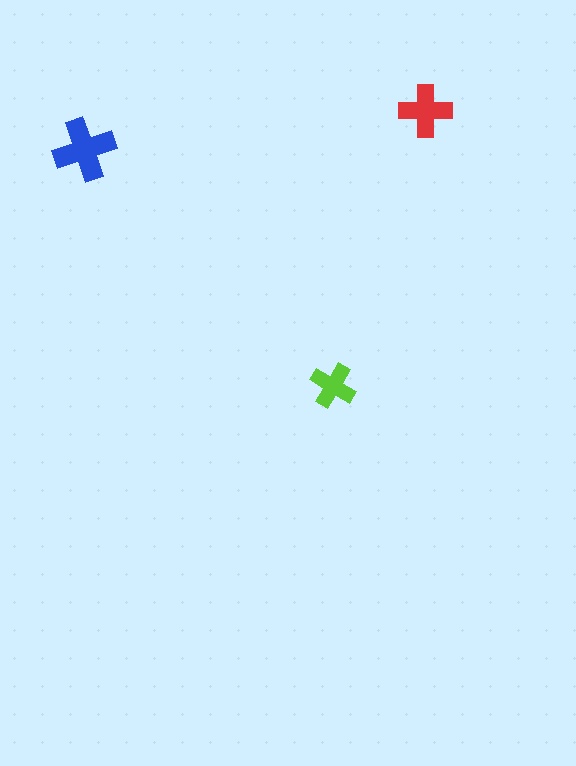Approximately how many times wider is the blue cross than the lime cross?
About 1.5 times wider.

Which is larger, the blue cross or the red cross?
The blue one.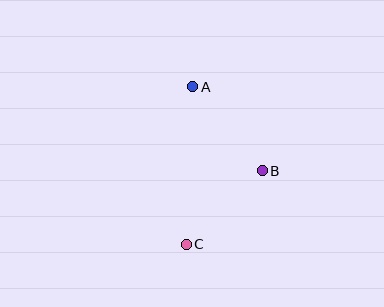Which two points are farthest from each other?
Points A and C are farthest from each other.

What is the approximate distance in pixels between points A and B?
The distance between A and B is approximately 109 pixels.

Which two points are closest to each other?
Points B and C are closest to each other.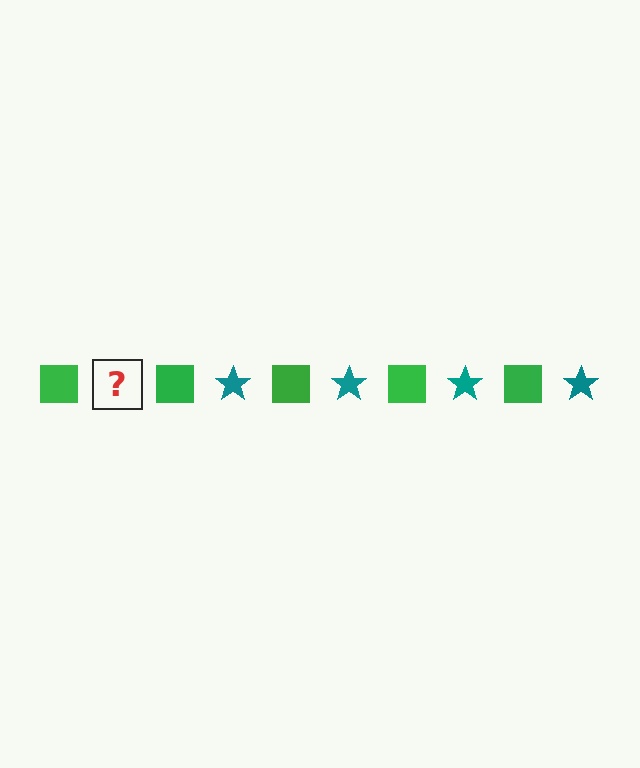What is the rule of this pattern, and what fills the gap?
The rule is that the pattern alternates between green square and teal star. The gap should be filled with a teal star.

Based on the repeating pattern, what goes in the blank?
The blank should be a teal star.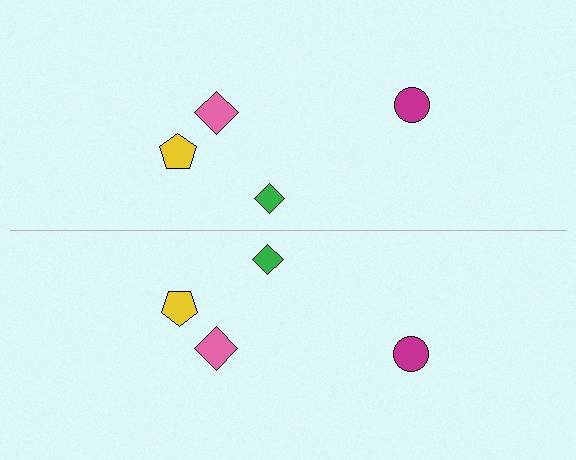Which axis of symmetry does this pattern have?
The pattern has a horizontal axis of symmetry running through the center of the image.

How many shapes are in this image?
There are 8 shapes in this image.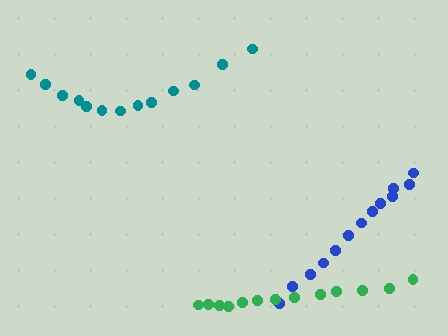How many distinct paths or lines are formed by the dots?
There are 3 distinct paths.